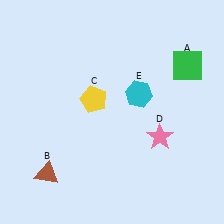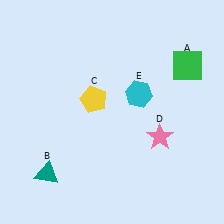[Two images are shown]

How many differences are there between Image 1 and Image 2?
There is 1 difference between the two images.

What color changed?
The triangle (B) changed from brown in Image 1 to teal in Image 2.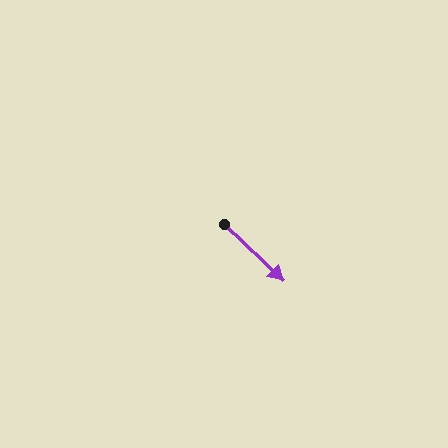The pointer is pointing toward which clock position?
Roughly 4 o'clock.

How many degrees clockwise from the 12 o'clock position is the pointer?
Approximately 134 degrees.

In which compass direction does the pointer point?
Southeast.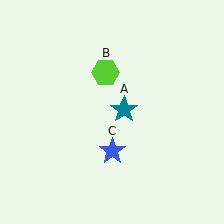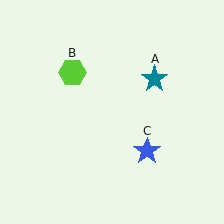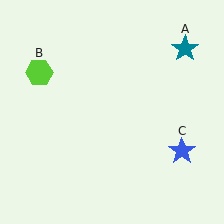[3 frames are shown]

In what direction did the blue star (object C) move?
The blue star (object C) moved right.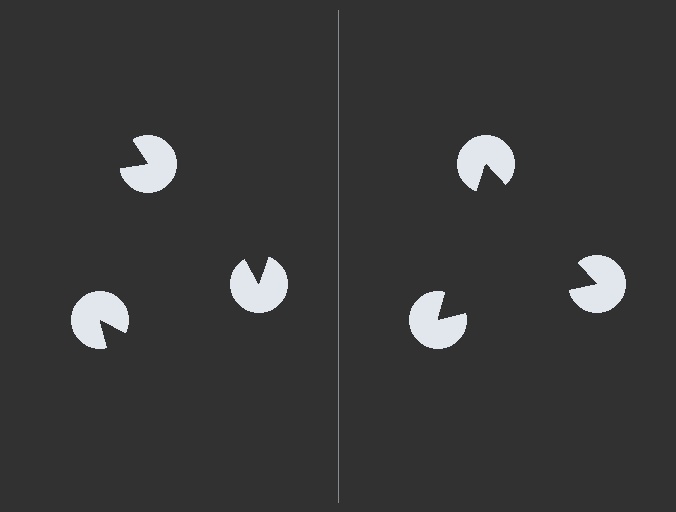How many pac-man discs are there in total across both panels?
6 — 3 on each side.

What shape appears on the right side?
An illusory triangle.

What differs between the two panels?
The pac-man discs are positioned identically on both sides; only the wedge orientations differ. On the right they align to a triangle; on the left they are misaligned.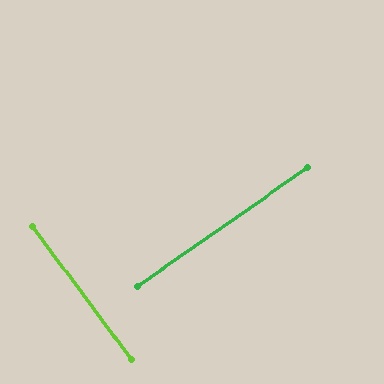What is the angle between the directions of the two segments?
Approximately 88 degrees.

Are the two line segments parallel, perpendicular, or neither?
Perpendicular — they meet at approximately 88°.